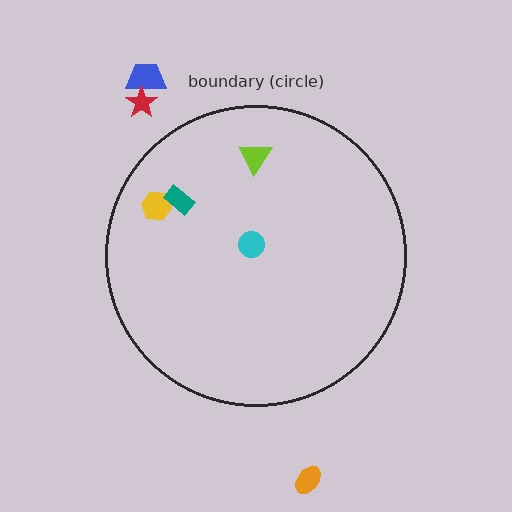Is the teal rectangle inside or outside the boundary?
Inside.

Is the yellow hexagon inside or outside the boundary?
Inside.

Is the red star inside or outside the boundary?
Outside.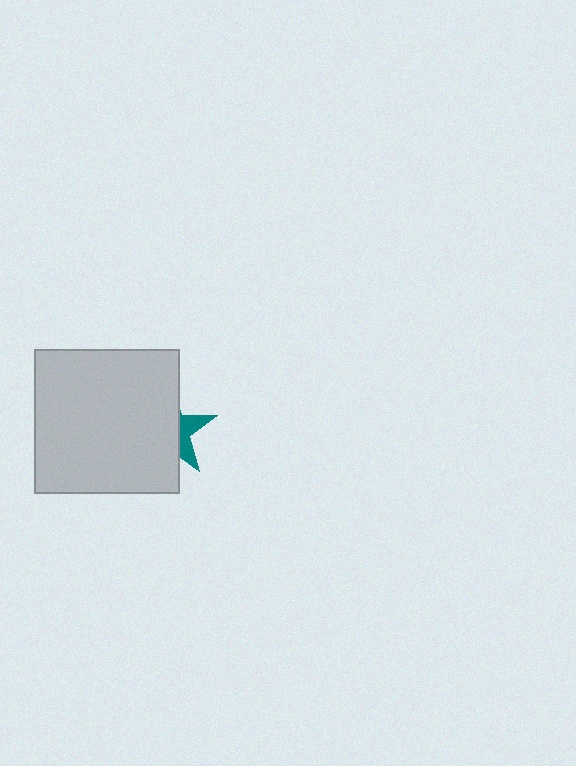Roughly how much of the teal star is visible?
A small part of it is visible (roughly 31%).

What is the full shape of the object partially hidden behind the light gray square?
The partially hidden object is a teal star.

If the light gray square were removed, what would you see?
You would see the complete teal star.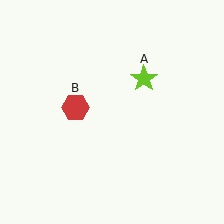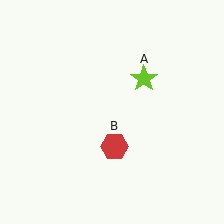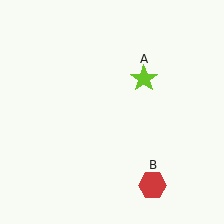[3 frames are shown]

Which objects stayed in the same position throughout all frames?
Lime star (object A) remained stationary.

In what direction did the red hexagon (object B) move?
The red hexagon (object B) moved down and to the right.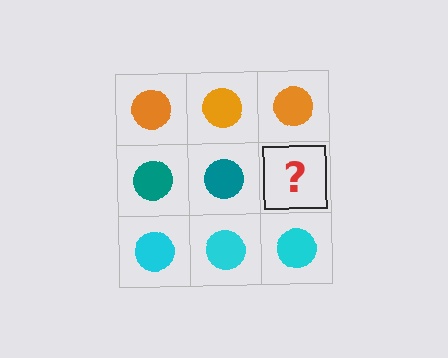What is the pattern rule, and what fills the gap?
The rule is that each row has a consistent color. The gap should be filled with a teal circle.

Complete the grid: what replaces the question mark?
The question mark should be replaced with a teal circle.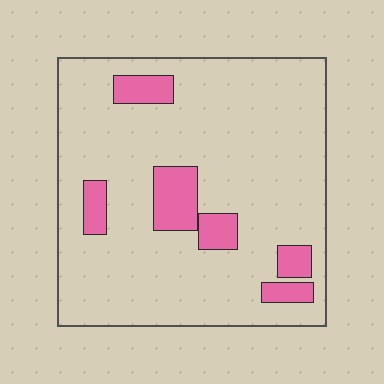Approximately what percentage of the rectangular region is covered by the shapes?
Approximately 15%.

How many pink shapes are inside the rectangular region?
6.